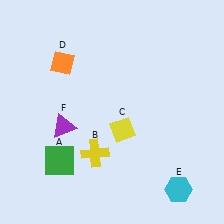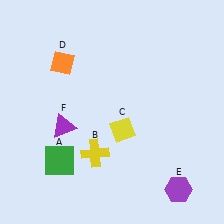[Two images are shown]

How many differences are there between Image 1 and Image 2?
There is 1 difference between the two images.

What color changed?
The hexagon (E) changed from cyan in Image 1 to purple in Image 2.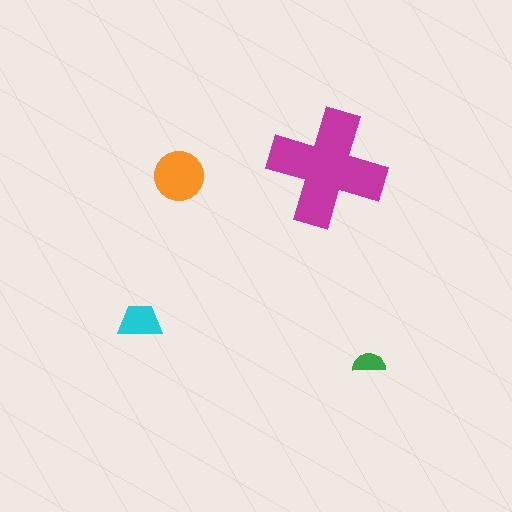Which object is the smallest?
The green semicircle.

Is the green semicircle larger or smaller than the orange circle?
Smaller.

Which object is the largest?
The magenta cross.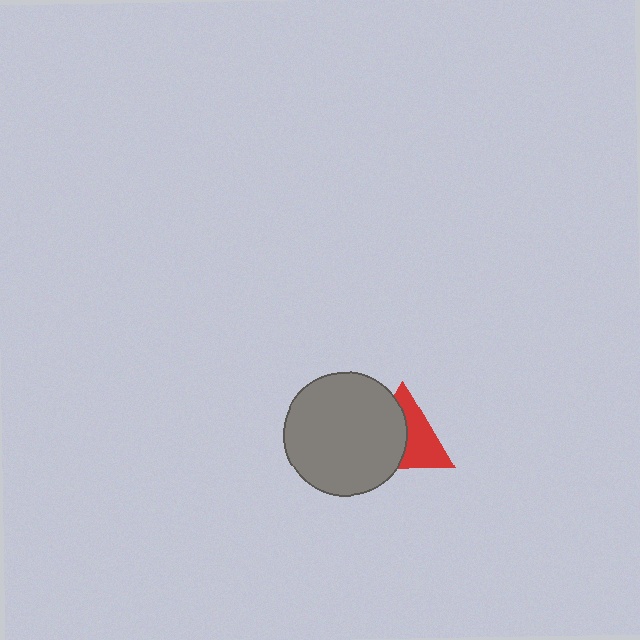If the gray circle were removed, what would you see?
You would see the complete red triangle.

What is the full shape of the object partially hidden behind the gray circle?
The partially hidden object is a red triangle.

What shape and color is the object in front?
The object in front is a gray circle.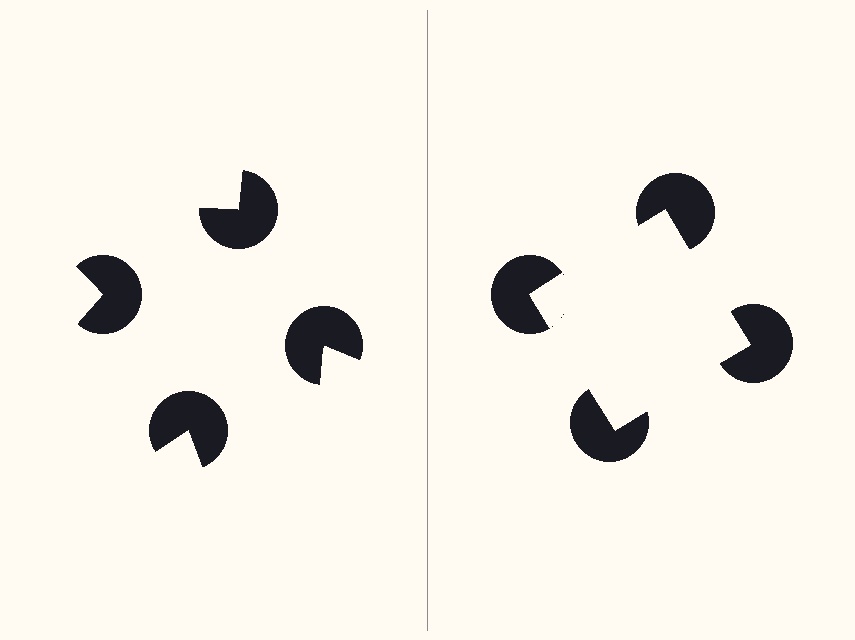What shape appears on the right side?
An illusory square.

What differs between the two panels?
The pac-man discs are positioned identically on both sides; only the wedge orientations differ. On the right they align to a square; on the left they are misaligned.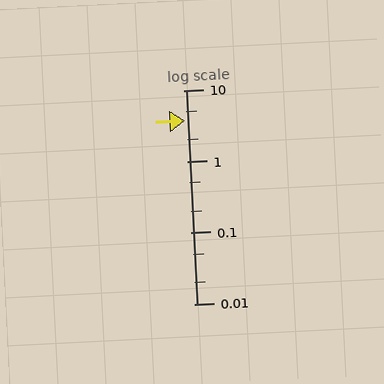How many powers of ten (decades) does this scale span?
The scale spans 3 decades, from 0.01 to 10.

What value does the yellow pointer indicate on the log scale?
The pointer indicates approximately 3.7.